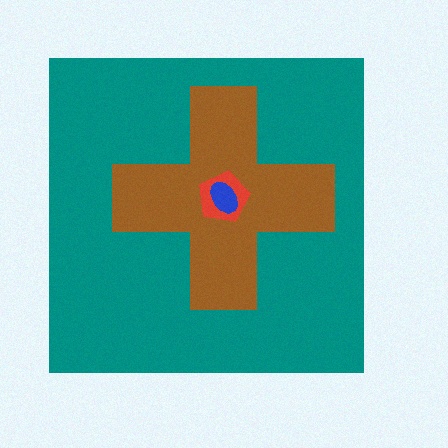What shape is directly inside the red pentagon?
The blue ellipse.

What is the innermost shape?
The blue ellipse.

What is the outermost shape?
The teal square.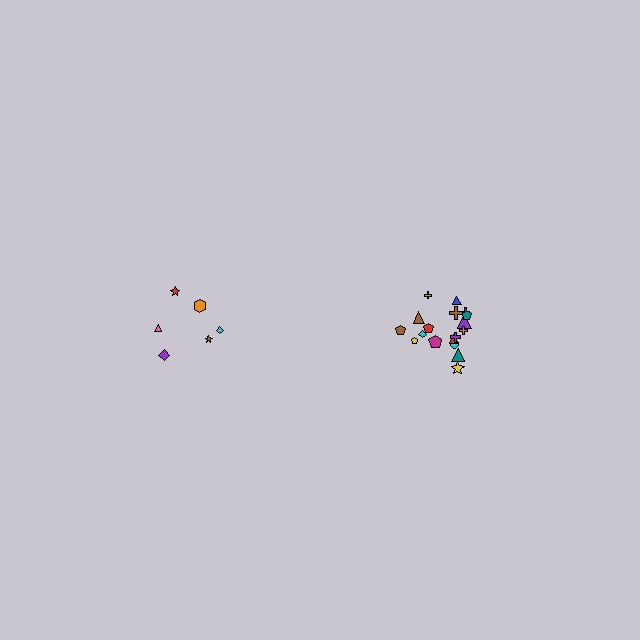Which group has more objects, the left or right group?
The right group.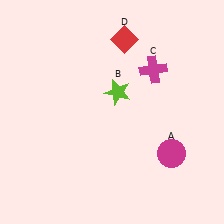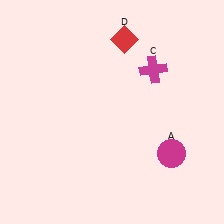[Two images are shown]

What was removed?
The lime star (B) was removed in Image 2.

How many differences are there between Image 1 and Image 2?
There is 1 difference between the two images.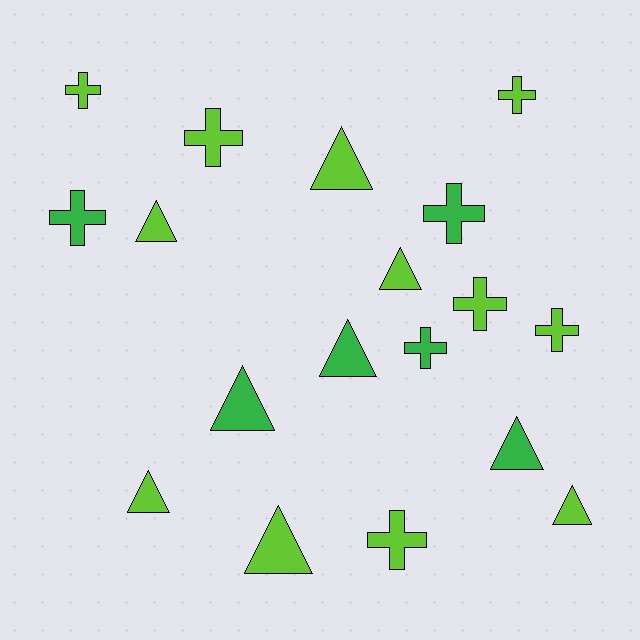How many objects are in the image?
There are 18 objects.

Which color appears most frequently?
Lime, with 12 objects.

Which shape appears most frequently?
Triangle, with 9 objects.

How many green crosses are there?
There are 3 green crosses.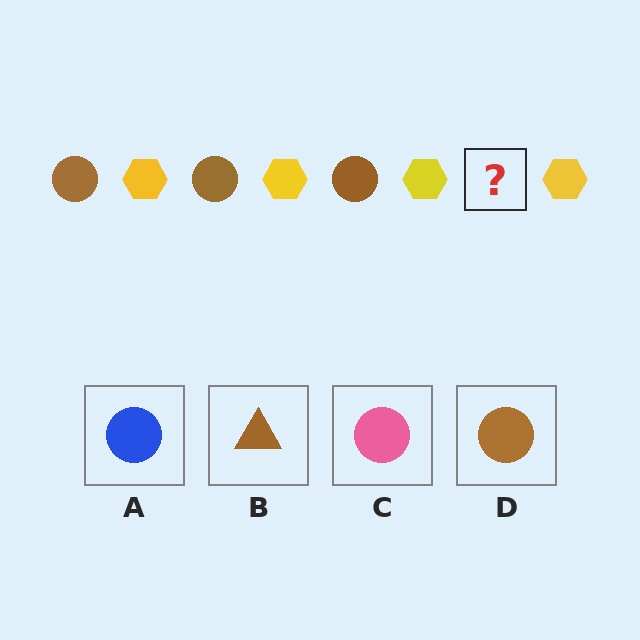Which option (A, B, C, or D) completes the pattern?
D.